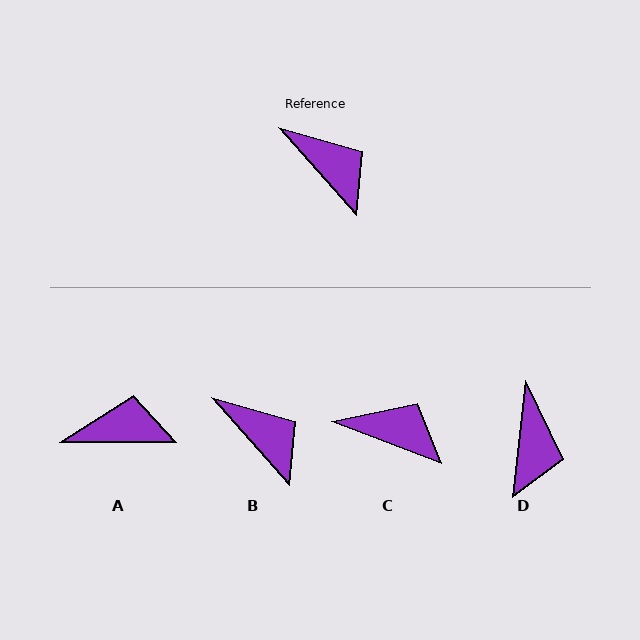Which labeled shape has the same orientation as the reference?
B.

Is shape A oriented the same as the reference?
No, it is off by about 49 degrees.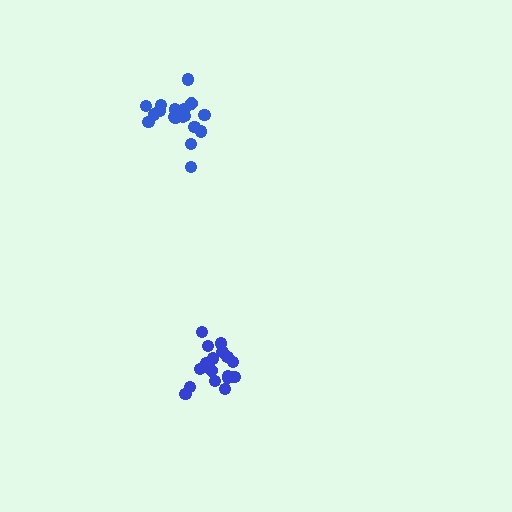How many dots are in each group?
Group 1: 18 dots, Group 2: 18 dots (36 total).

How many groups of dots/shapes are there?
There are 2 groups.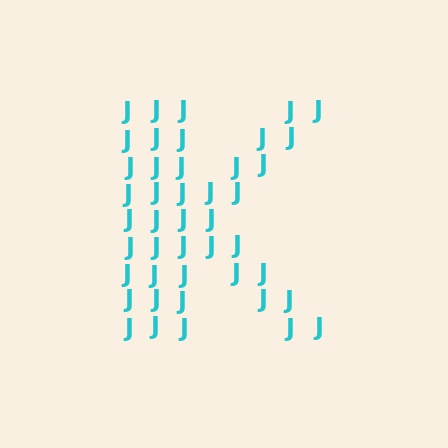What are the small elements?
The small elements are letter J's.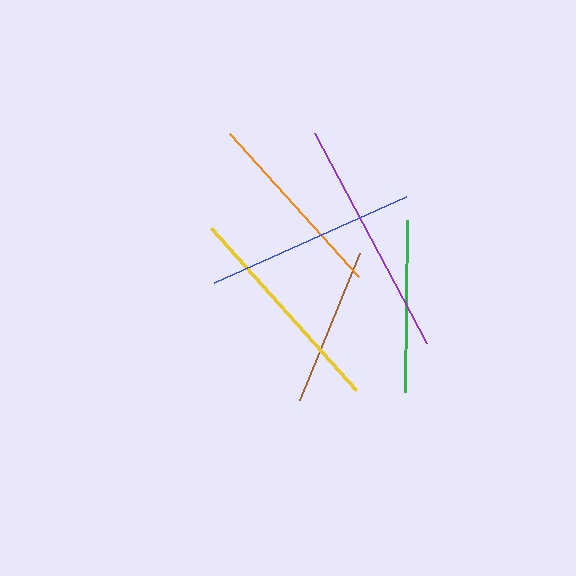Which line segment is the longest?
The purple line is the longest at approximately 238 pixels.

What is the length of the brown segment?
The brown segment is approximately 158 pixels long.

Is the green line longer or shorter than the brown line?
The green line is longer than the brown line.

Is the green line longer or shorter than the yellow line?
The yellow line is longer than the green line.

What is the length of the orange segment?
The orange segment is approximately 193 pixels long.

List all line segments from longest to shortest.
From longest to shortest: purple, yellow, blue, orange, green, brown.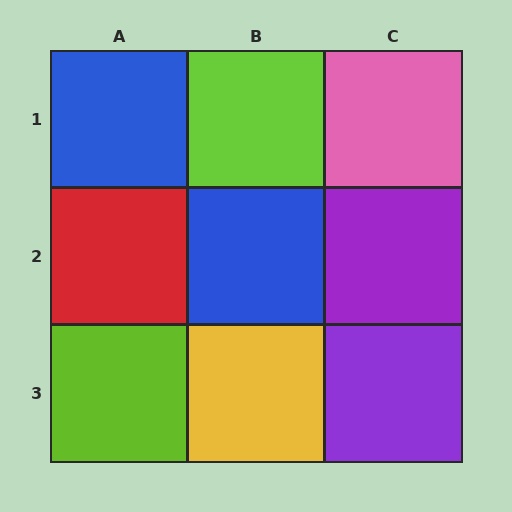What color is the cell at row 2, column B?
Blue.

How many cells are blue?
2 cells are blue.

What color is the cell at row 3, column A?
Lime.